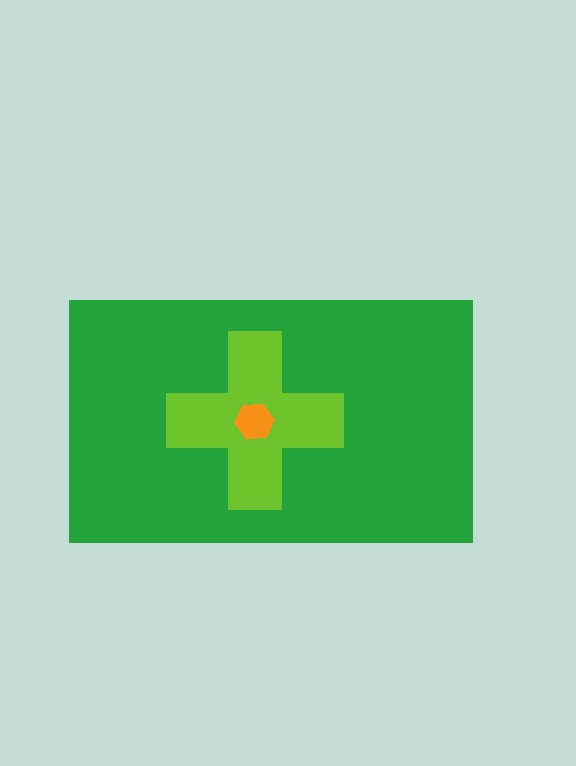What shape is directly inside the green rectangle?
The lime cross.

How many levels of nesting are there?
3.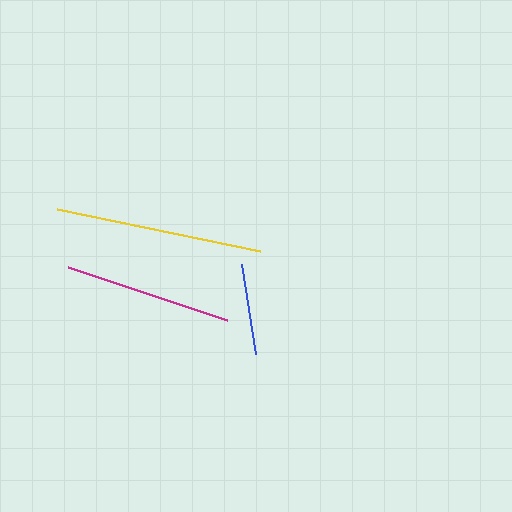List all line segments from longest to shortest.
From longest to shortest: yellow, magenta, blue.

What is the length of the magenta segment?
The magenta segment is approximately 168 pixels long.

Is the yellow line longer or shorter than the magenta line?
The yellow line is longer than the magenta line.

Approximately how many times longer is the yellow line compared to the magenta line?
The yellow line is approximately 1.2 times the length of the magenta line.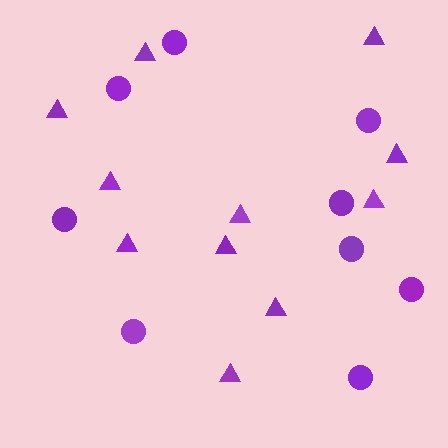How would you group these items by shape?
There are 2 groups: one group of circles (9) and one group of triangles (11).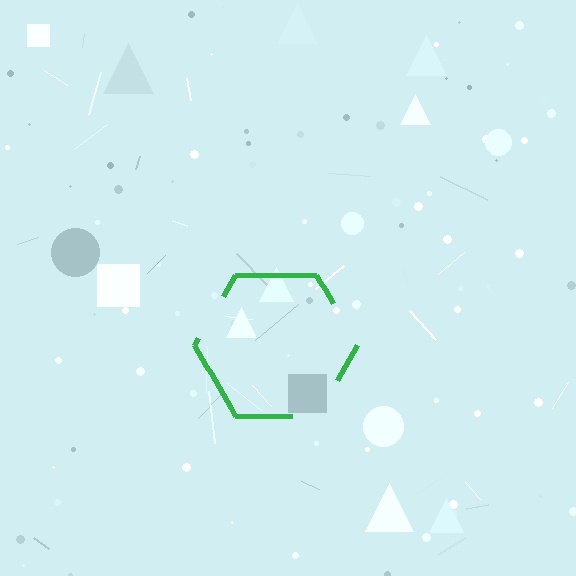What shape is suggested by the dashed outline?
The dashed outline suggests a hexagon.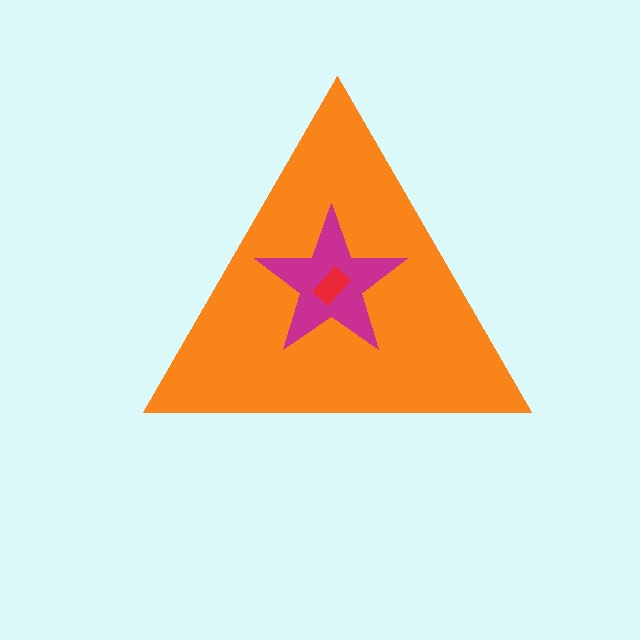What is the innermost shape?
The red rectangle.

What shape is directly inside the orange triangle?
The magenta star.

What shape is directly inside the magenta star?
The red rectangle.